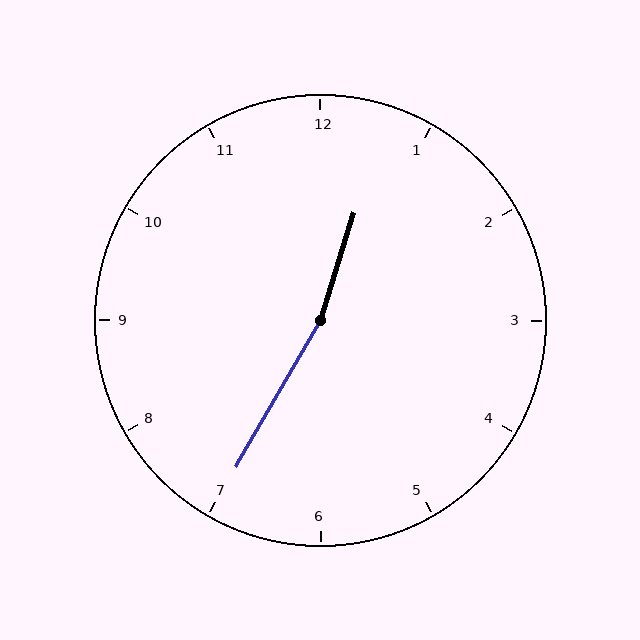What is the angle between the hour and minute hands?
Approximately 168 degrees.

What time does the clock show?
12:35.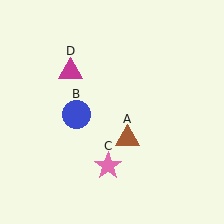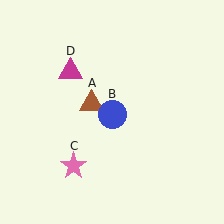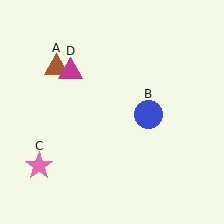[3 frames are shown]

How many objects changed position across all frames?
3 objects changed position: brown triangle (object A), blue circle (object B), pink star (object C).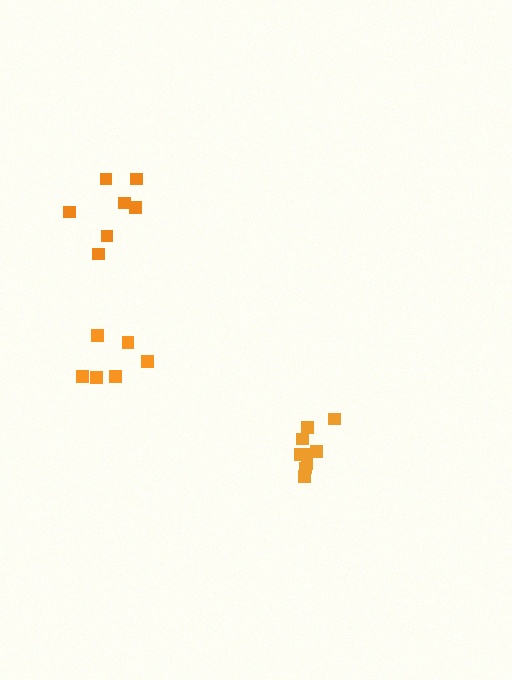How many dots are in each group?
Group 1: 6 dots, Group 2: 7 dots, Group 3: 9 dots (22 total).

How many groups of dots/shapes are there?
There are 3 groups.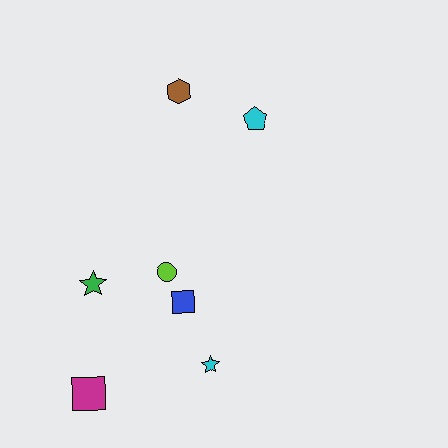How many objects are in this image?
There are 7 objects.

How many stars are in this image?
There are 2 stars.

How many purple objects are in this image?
There are no purple objects.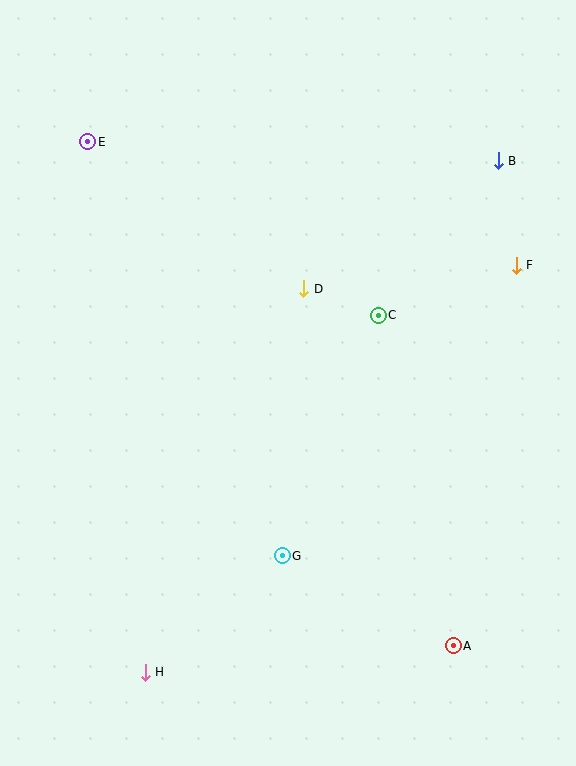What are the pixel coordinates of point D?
Point D is at (304, 289).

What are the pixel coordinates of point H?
Point H is at (145, 672).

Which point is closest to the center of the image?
Point D at (304, 289) is closest to the center.